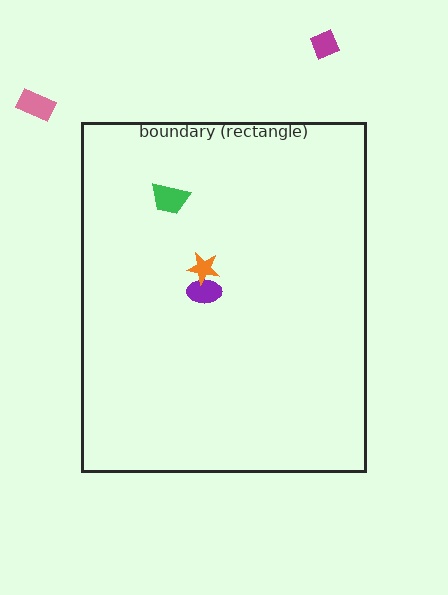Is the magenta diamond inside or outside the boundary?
Outside.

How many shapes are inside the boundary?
3 inside, 2 outside.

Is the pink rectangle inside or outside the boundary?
Outside.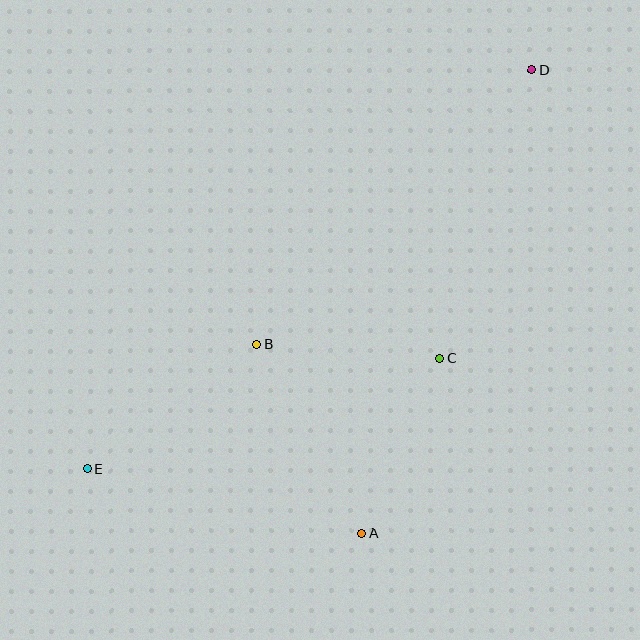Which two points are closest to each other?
Points B and C are closest to each other.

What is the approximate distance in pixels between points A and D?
The distance between A and D is approximately 494 pixels.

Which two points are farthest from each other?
Points D and E are farthest from each other.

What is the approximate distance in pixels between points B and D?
The distance between B and D is approximately 389 pixels.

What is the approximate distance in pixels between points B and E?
The distance between B and E is approximately 210 pixels.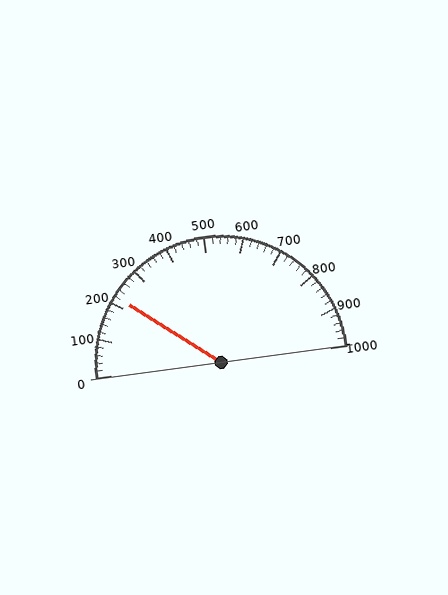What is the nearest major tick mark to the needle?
The nearest major tick mark is 200.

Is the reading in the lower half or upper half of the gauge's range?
The reading is in the lower half of the range (0 to 1000).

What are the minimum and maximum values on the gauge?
The gauge ranges from 0 to 1000.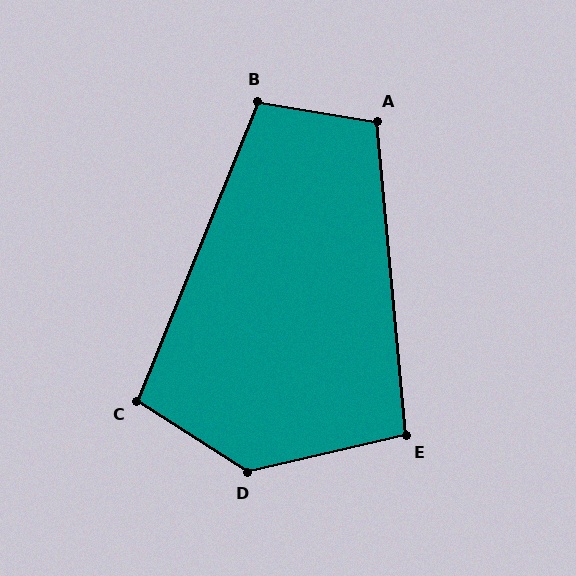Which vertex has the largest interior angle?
D, at approximately 134 degrees.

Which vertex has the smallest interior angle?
E, at approximately 98 degrees.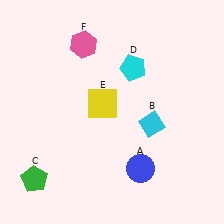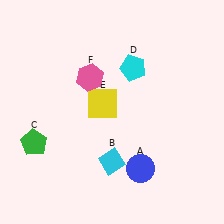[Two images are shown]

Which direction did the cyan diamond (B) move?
The cyan diamond (B) moved left.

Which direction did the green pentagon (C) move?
The green pentagon (C) moved up.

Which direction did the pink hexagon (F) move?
The pink hexagon (F) moved down.